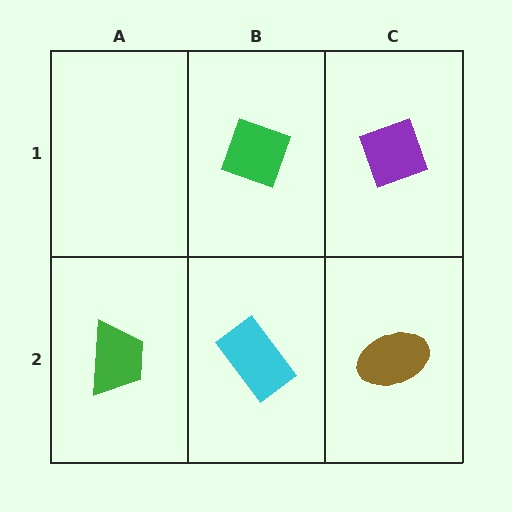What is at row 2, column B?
A cyan rectangle.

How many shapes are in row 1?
2 shapes.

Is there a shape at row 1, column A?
No, that cell is empty.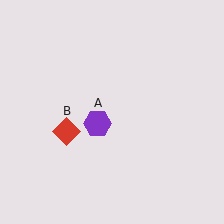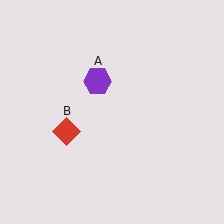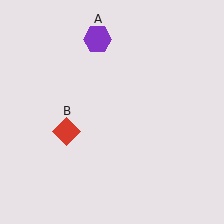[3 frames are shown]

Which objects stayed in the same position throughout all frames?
Red diamond (object B) remained stationary.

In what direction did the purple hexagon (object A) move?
The purple hexagon (object A) moved up.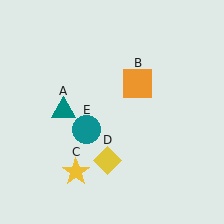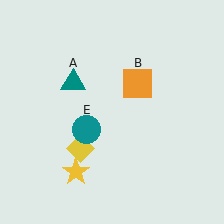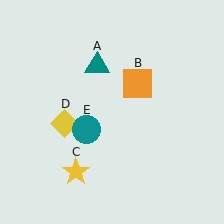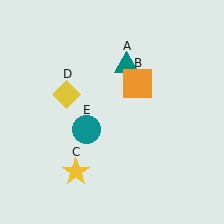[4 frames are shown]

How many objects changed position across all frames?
2 objects changed position: teal triangle (object A), yellow diamond (object D).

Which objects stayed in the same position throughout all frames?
Orange square (object B) and yellow star (object C) and teal circle (object E) remained stationary.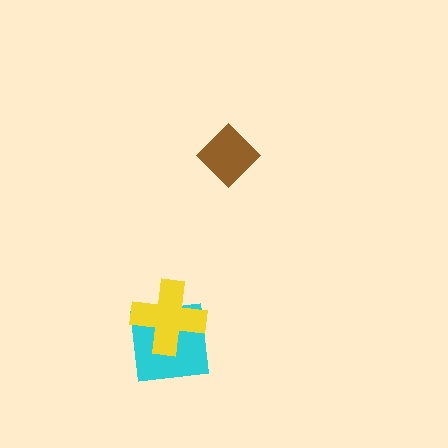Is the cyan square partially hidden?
Yes, it is partially covered by another shape.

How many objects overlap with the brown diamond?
0 objects overlap with the brown diamond.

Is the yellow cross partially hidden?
No, no other shape covers it.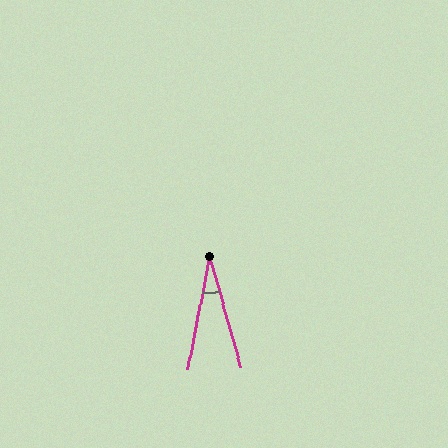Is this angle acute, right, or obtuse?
It is acute.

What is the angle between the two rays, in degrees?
Approximately 27 degrees.